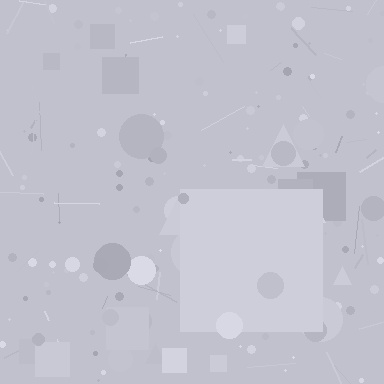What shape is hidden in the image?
A square is hidden in the image.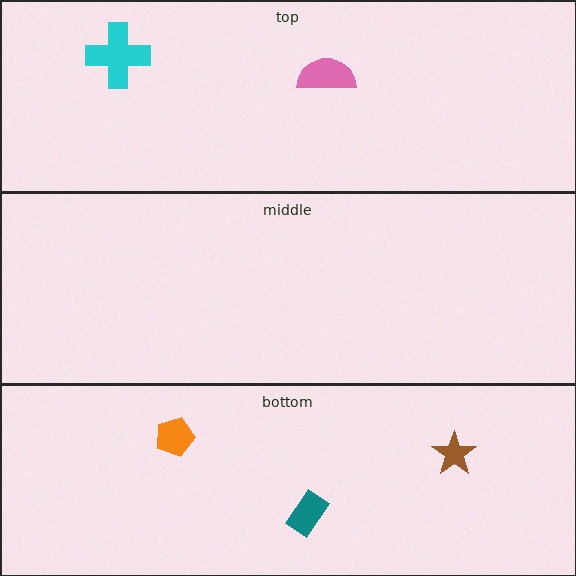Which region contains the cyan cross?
The top region.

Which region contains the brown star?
The bottom region.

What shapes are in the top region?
The pink semicircle, the cyan cross.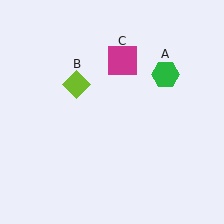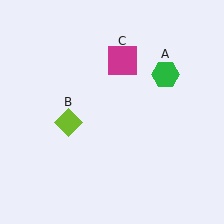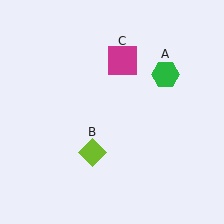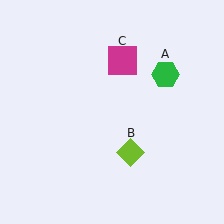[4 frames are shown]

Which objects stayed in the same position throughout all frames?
Green hexagon (object A) and magenta square (object C) remained stationary.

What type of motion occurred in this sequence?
The lime diamond (object B) rotated counterclockwise around the center of the scene.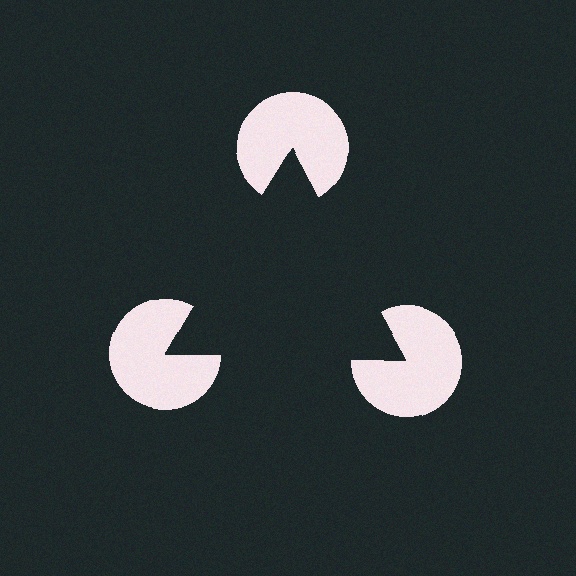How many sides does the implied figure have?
3 sides.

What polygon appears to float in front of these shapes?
An illusory triangle — its edges are inferred from the aligned wedge cuts in the pac-man discs, not physically drawn.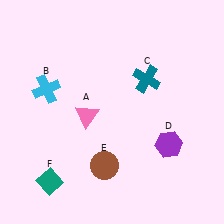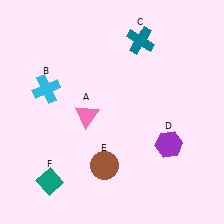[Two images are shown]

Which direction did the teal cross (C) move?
The teal cross (C) moved up.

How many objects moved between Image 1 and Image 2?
1 object moved between the two images.